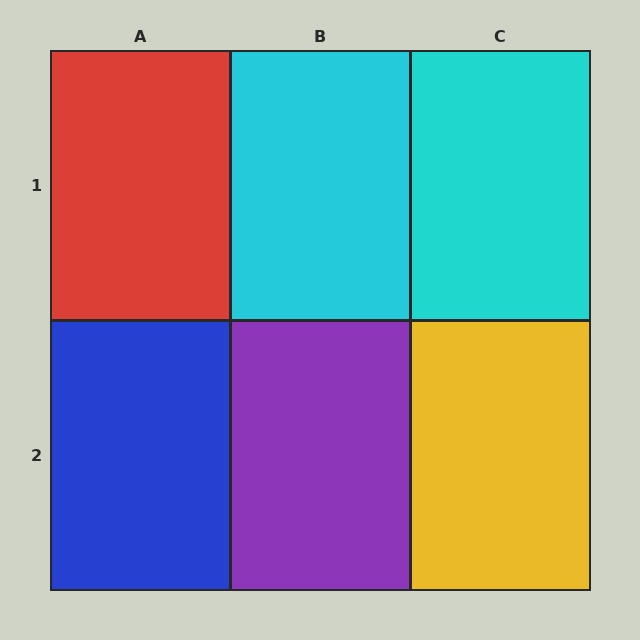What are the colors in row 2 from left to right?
Blue, purple, yellow.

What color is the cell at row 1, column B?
Cyan.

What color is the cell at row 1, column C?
Cyan.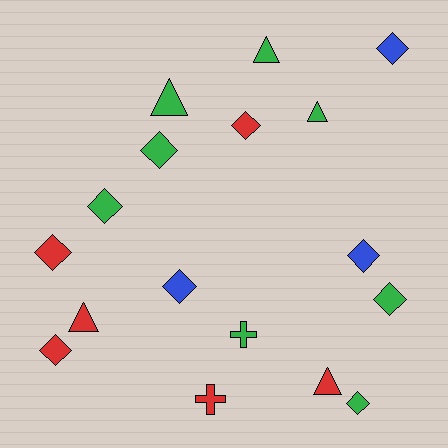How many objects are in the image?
There are 17 objects.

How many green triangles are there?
There are 3 green triangles.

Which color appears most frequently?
Green, with 8 objects.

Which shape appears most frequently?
Diamond, with 10 objects.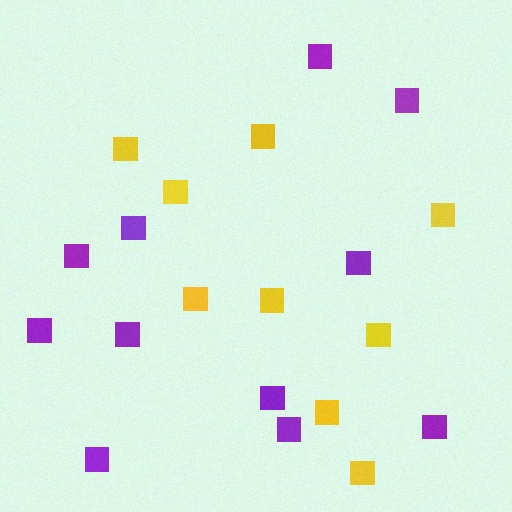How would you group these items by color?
There are 2 groups: one group of purple squares (11) and one group of yellow squares (9).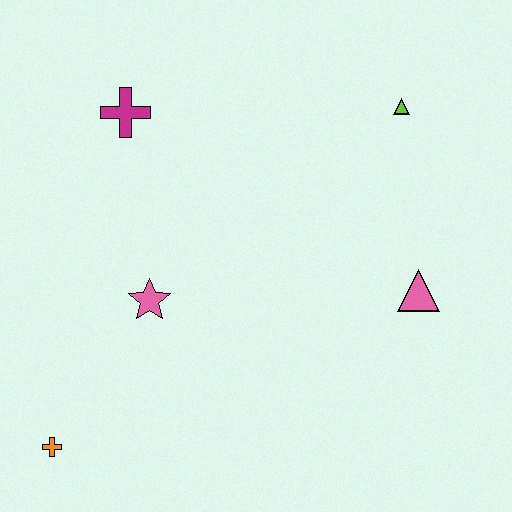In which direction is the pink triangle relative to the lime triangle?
The pink triangle is below the lime triangle.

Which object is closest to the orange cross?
The pink star is closest to the orange cross.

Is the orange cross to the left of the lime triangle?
Yes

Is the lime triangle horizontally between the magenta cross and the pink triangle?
Yes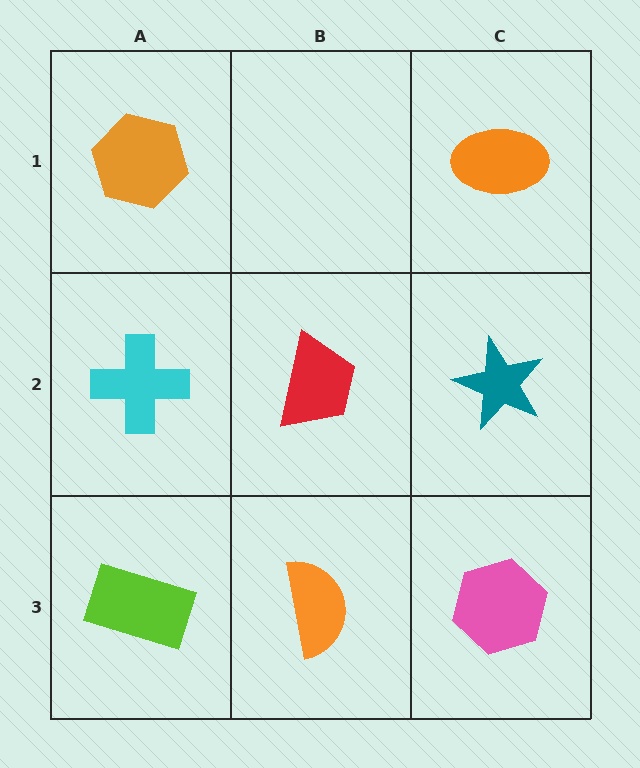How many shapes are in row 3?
3 shapes.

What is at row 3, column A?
A lime rectangle.